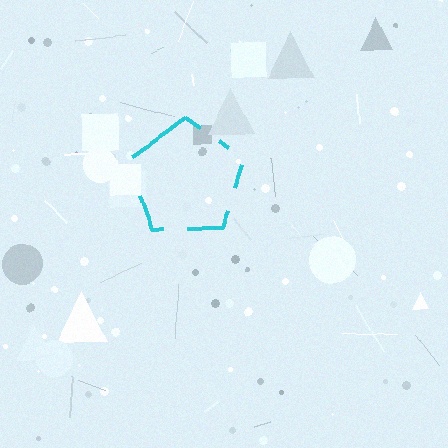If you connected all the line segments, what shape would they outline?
They would outline a pentagon.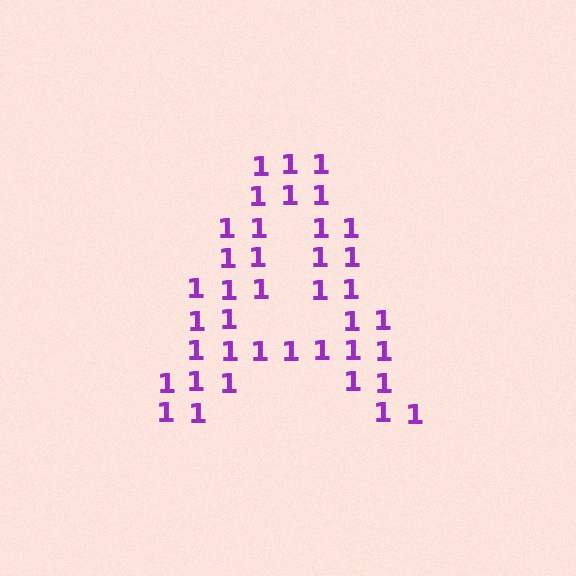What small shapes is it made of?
It is made of small digit 1's.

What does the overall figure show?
The overall figure shows the letter A.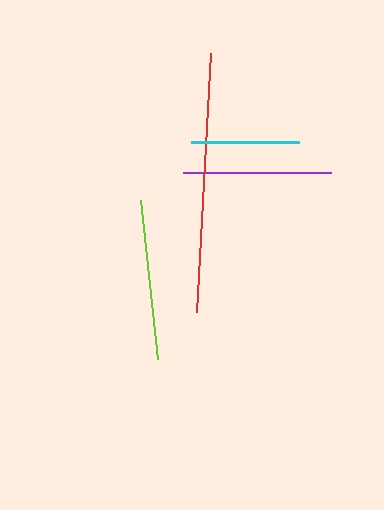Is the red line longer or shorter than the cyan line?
The red line is longer than the cyan line.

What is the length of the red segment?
The red segment is approximately 259 pixels long.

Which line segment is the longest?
The red line is the longest at approximately 259 pixels.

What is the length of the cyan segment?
The cyan segment is approximately 108 pixels long.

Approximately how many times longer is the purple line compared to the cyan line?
The purple line is approximately 1.4 times the length of the cyan line.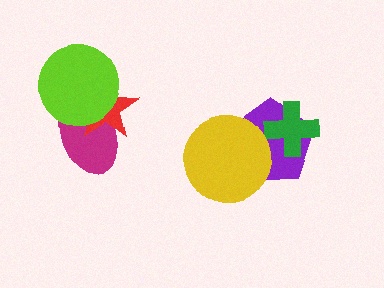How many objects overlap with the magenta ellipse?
2 objects overlap with the magenta ellipse.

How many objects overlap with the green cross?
1 object overlaps with the green cross.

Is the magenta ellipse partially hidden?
Yes, it is partially covered by another shape.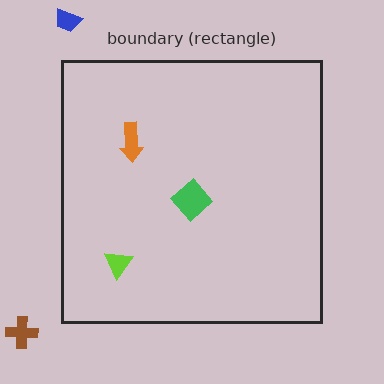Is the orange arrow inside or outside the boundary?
Inside.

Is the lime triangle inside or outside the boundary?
Inside.